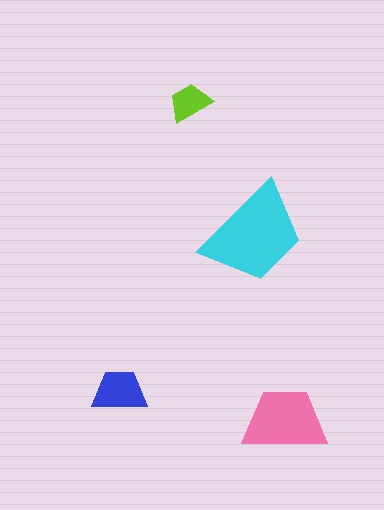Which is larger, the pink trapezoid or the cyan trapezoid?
The cyan one.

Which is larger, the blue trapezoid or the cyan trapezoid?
The cyan one.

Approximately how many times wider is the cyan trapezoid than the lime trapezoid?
About 2.5 times wider.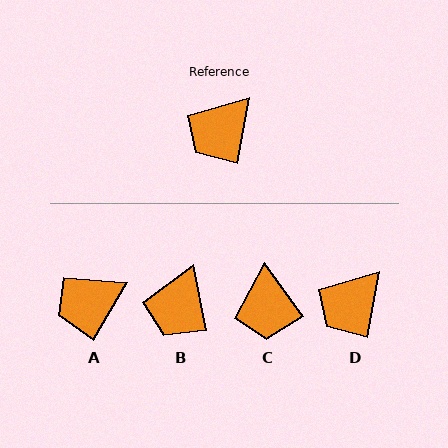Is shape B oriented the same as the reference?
No, it is off by about 21 degrees.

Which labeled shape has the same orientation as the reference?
D.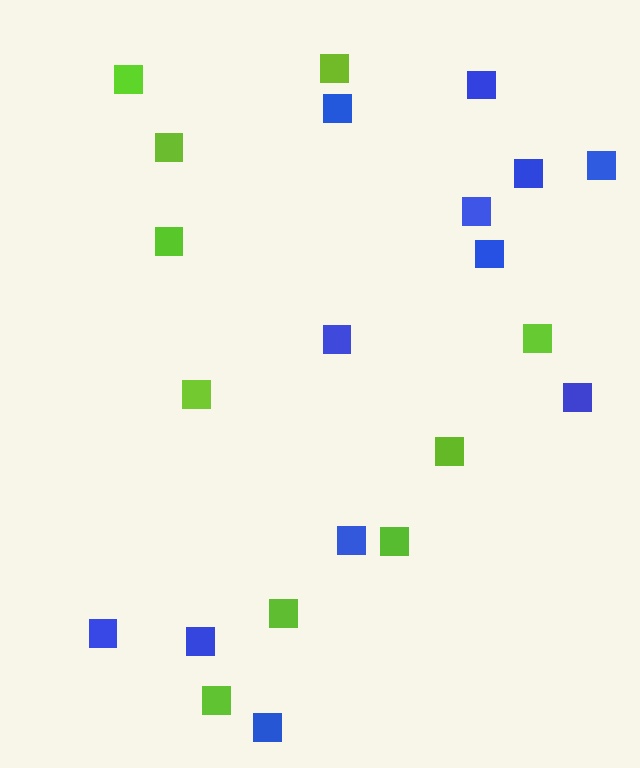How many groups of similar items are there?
There are 2 groups: one group of blue squares (12) and one group of lime squares (10).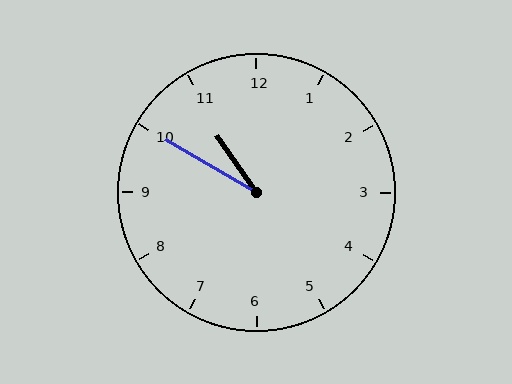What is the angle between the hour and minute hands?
Approximately 25 degrees.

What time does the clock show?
10:50.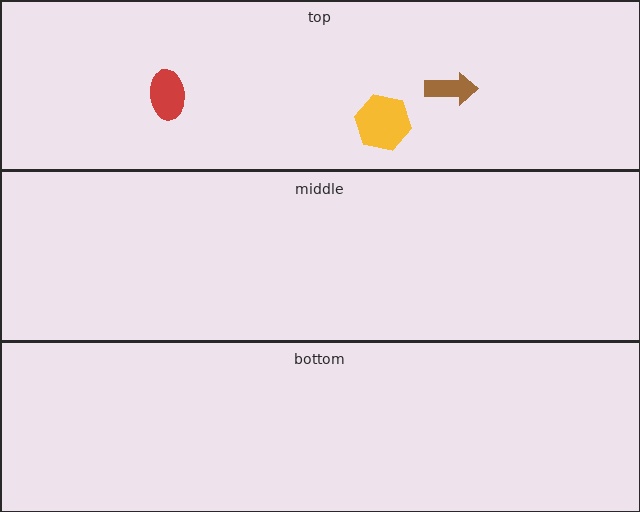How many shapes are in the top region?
3.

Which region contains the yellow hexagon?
The top region.